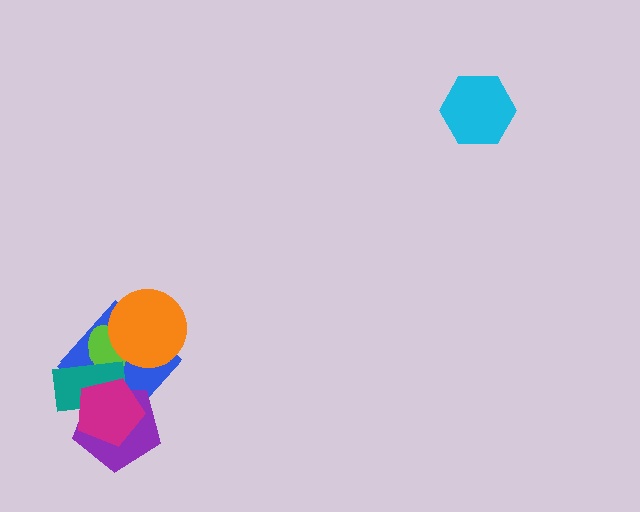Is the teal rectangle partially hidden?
Yes, it is partially covered by another shape.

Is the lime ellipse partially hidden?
Yes, it is partially covered by another shape.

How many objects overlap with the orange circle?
2 objects overlap with the orange circle.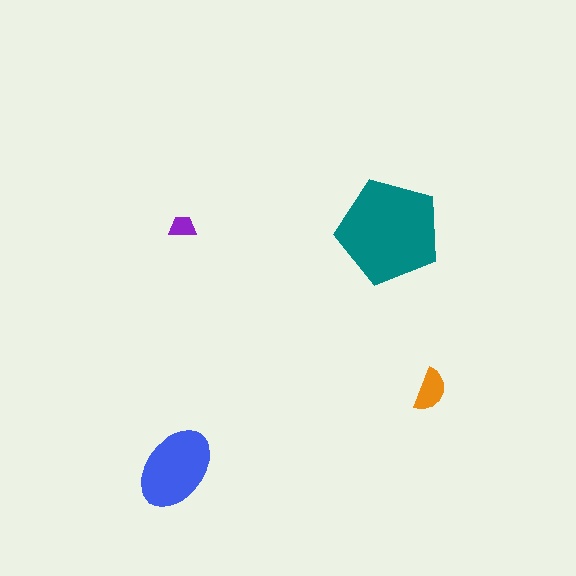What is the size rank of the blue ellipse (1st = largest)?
2nd.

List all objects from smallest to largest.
The purple trapezoid, the orange semicircle, the blue ellipse, the teal pentagon.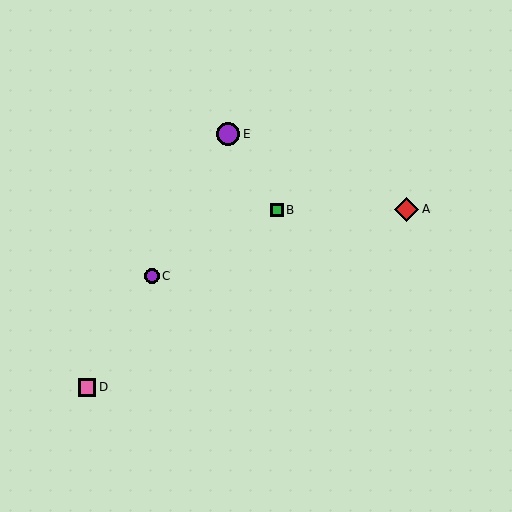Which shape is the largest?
The red diamond (labeled A) is the largest.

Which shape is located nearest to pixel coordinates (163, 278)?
The purple circle (labeled C) at (152, 276) is nearest to that location.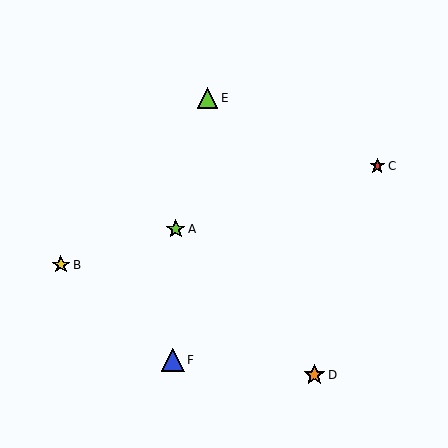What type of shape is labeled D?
Shape D is an orange star.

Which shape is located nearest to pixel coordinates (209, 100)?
The lime triangle (labeled E) at (208, 98) is nearest to that location.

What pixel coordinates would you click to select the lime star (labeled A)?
Click at (176, 229) to select the lime star A.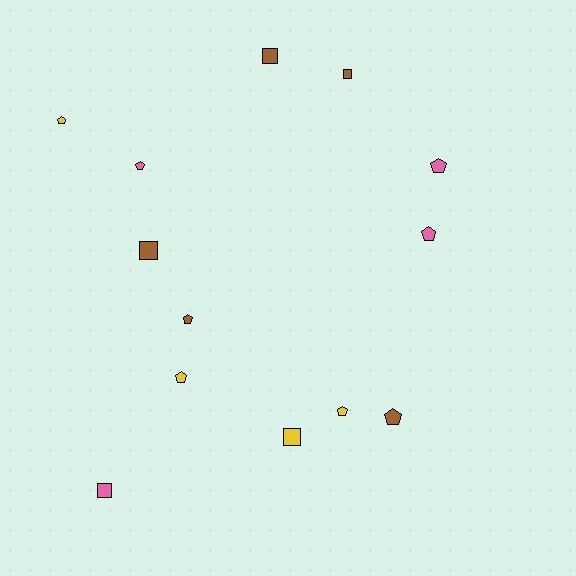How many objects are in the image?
There are 13 objects.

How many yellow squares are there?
There is 1 yellow square.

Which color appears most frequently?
Brown, with 5 objects.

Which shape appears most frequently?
Pentagon, with 8 objects.